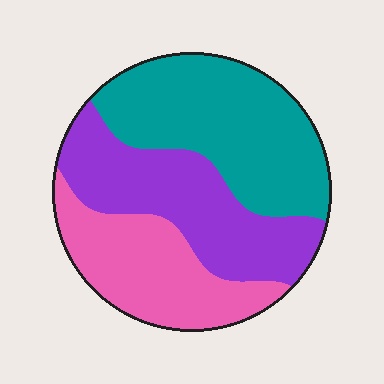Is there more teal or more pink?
Teal.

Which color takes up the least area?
Pink, at roughly 30%.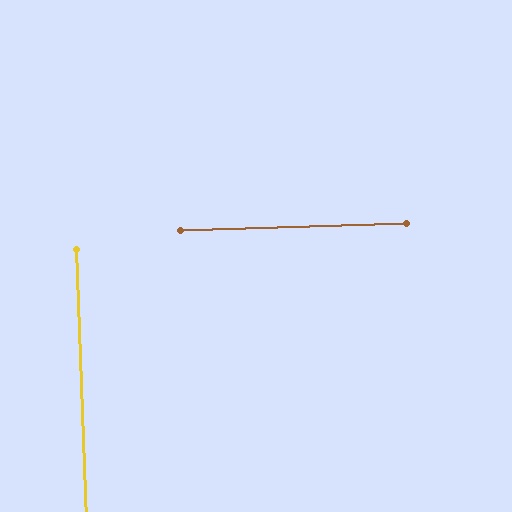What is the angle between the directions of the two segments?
Approximately 90 degrees.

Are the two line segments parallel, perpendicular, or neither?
Perpendicular — they meet at approximately 90°.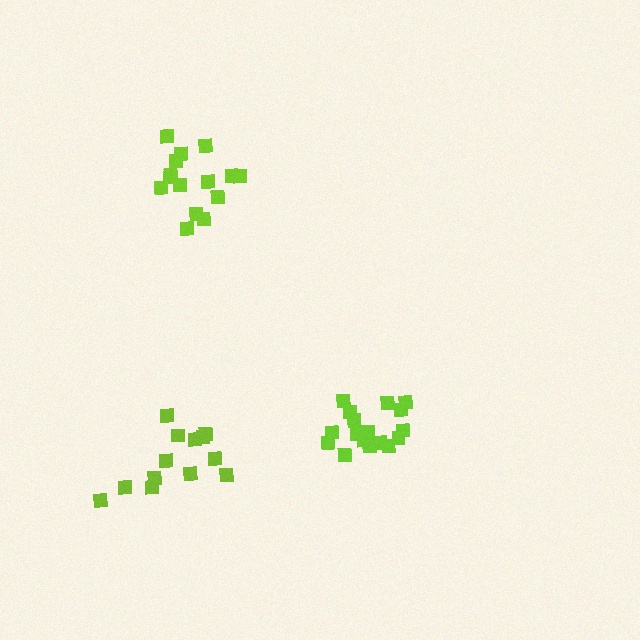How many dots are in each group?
Group 1: 13 dots, Group 2: 15 dots, Group 3: 17 dots (45 total).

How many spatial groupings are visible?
There are 3 spatial groupings.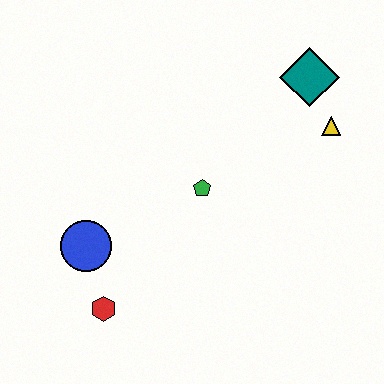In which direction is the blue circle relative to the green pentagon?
The blue circle is to the left of the green pentagon.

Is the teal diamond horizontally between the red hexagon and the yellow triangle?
Yes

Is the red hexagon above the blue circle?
No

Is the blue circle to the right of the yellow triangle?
No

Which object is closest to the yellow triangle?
The teal diamond is closest to the yellow triangle.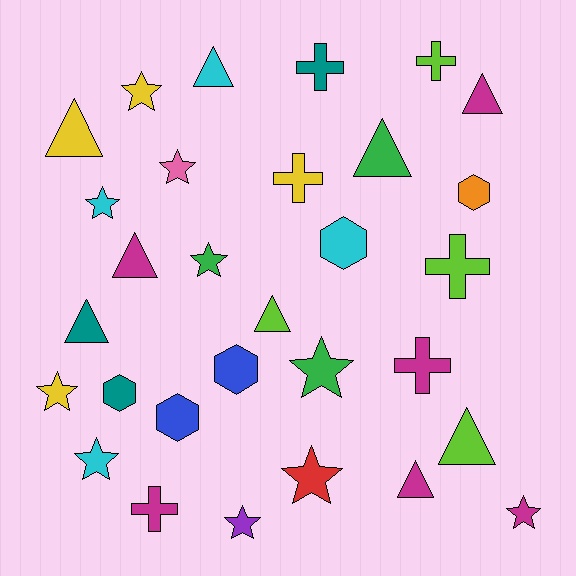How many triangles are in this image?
There are 9 triangles.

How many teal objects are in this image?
There are 3 teal objects.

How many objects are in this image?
There are 30 objects.